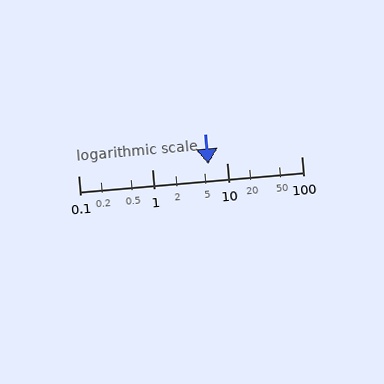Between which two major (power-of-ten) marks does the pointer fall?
The pointer is between 1 and 10.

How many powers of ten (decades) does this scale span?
The scale spans 3 decades, from 0.1 to 100.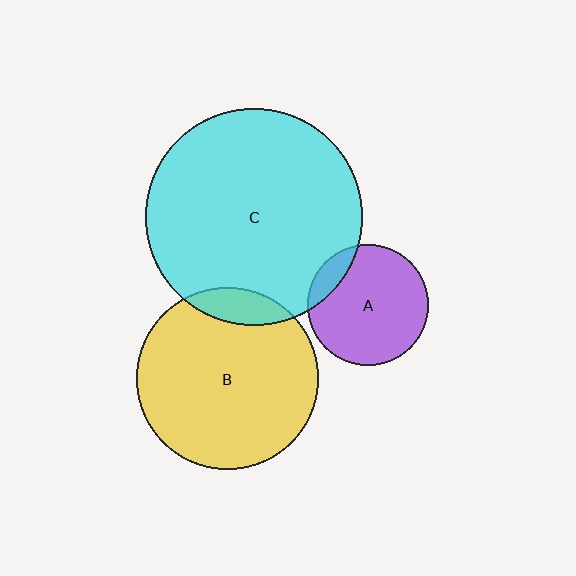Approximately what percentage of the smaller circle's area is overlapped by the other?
Approximately 10%.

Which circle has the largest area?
Circle C (cyan).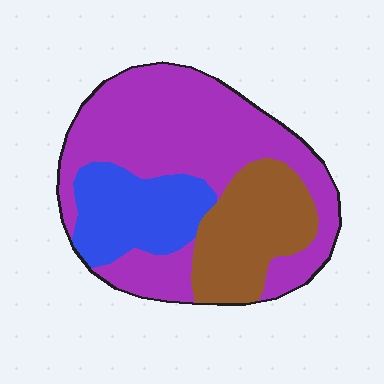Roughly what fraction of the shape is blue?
Blue takes up about one fifth (1/5) of the shape.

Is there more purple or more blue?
Purple.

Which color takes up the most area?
Purple, at roughly 55%.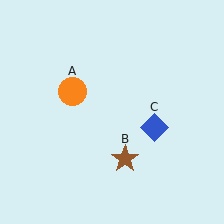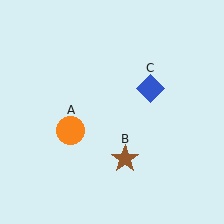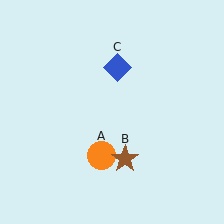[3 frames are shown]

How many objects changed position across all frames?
2 objects changed position: orange circle (object A), blue diamond (object C).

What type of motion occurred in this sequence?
The orange circle (object A), blue diamond (object C) rotated counterclockwise around the center of the scene.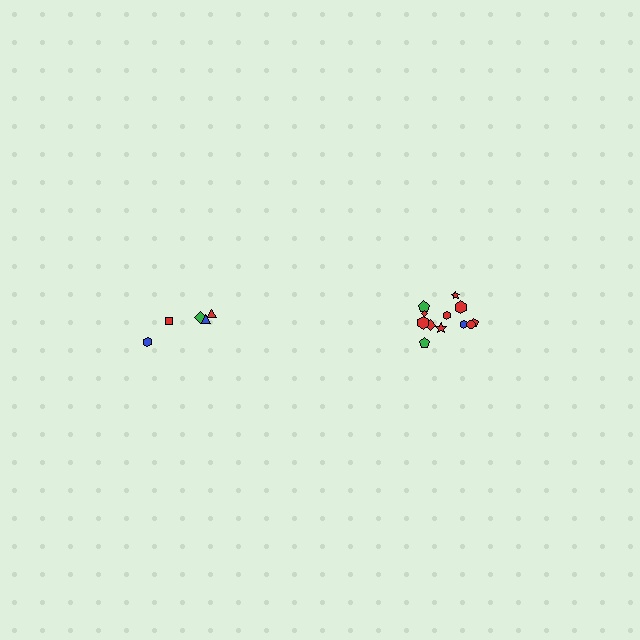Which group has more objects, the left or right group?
The right group.